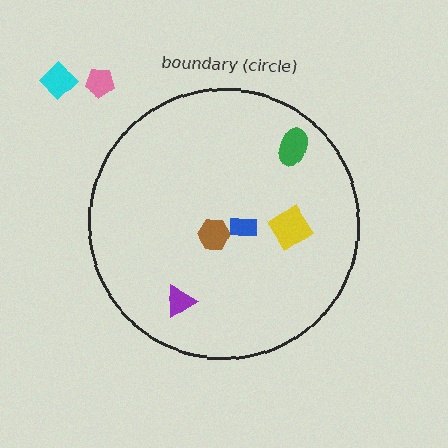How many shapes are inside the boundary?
5 inside, 2 outside.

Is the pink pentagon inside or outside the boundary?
Outside.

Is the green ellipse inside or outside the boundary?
Inside.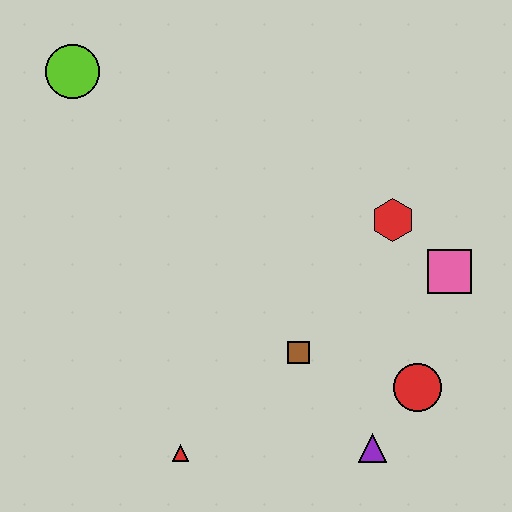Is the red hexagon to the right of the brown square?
Yes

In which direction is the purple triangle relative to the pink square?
The purple triangle is below the pink square.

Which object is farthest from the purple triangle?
The lime circle is farthest from the purple triangle.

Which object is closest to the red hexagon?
The pink square is closest to the red hexagon.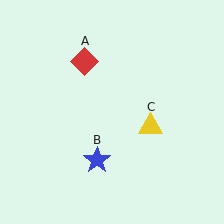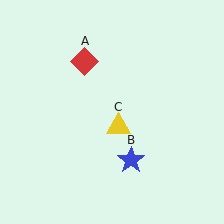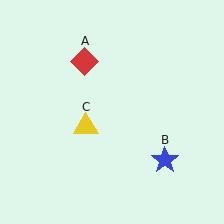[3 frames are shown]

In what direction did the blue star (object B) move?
The blue star (object B) moved right.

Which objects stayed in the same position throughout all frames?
Red diamond (object A) remained stationary.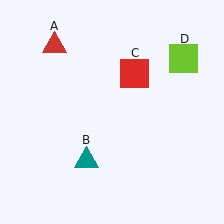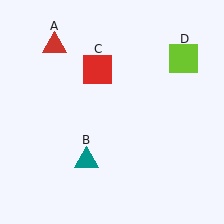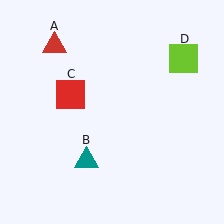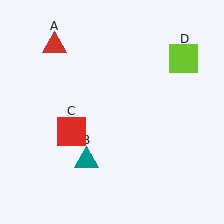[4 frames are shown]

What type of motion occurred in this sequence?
The red square (object C) rotated counterclockwise around the center of the scene.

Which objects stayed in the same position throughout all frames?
Red triangle (object A) and teal triangle (object B) and lime square (object D) remained stationary.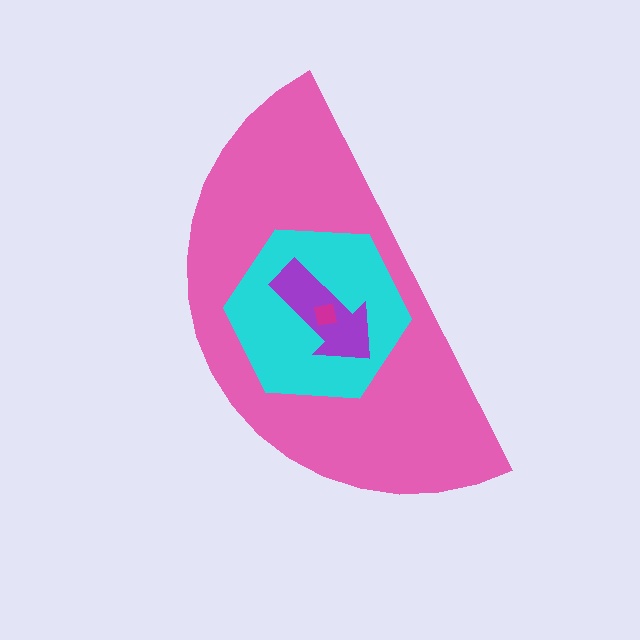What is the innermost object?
The magenta square.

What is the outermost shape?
The pink semicircle.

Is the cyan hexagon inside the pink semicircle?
Yes.